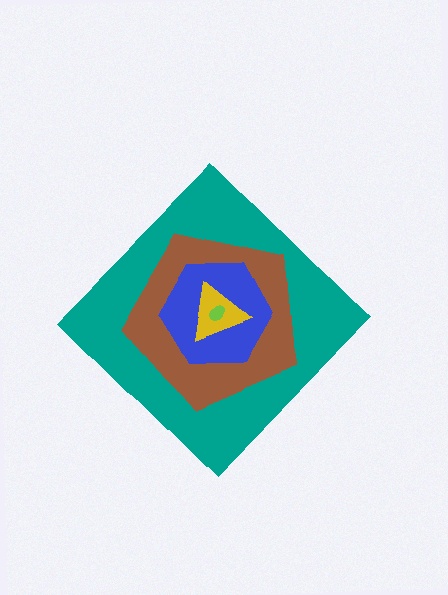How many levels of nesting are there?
5.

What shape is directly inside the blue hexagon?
The yellow triangle.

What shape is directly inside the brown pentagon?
The blue hexagon.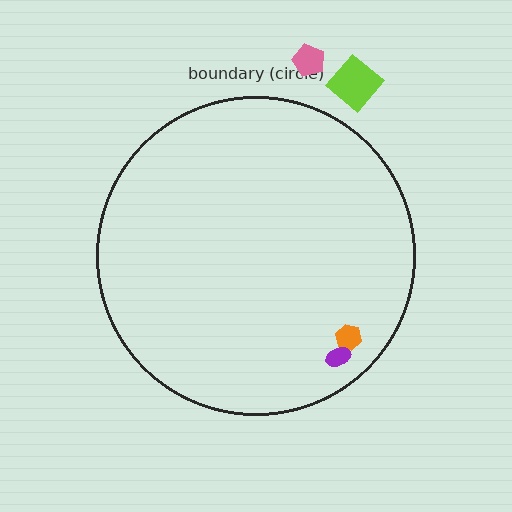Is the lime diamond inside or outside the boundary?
Outside.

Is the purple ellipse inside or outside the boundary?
Inside.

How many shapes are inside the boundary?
2 inside, 2 outside.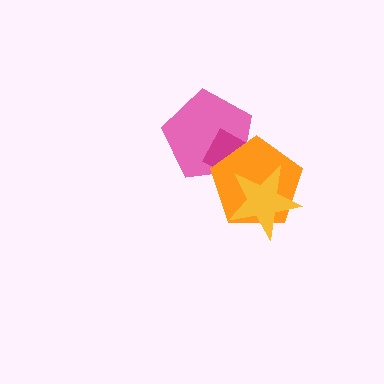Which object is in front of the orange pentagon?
The yellow star is in front of the orange pentagon.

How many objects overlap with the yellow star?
2 objects overlap with the yellow star.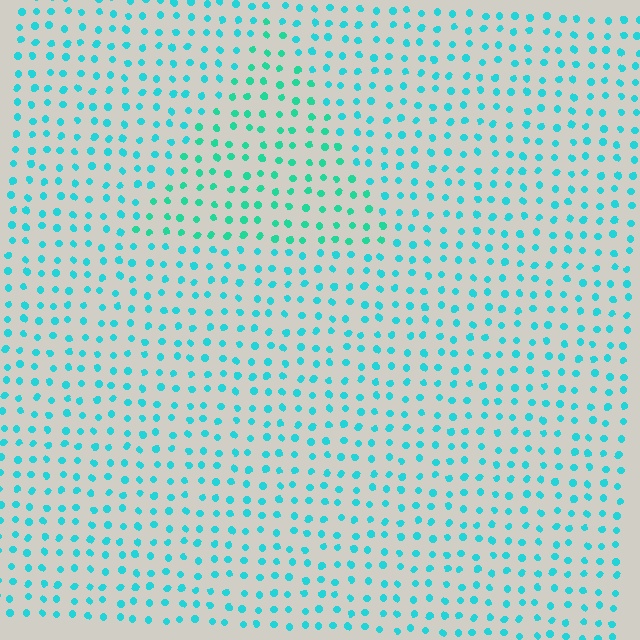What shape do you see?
I see a triangle.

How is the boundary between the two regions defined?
The boundary is defined purely by a slight shift in hue (about 22 degrees). Spacing, size, and orientation are identical on both sides.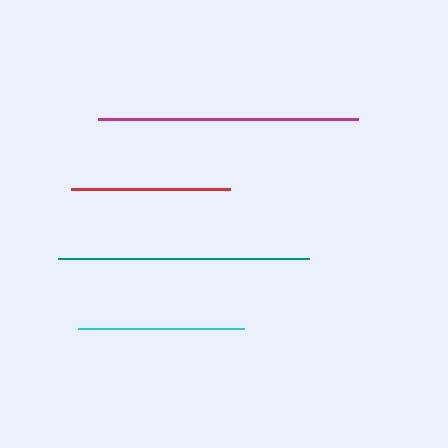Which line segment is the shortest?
The red line is the shortest at approximately 159 pixels.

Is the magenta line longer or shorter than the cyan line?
The magenta line is longer than the cyan line.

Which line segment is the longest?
The magenta line is the longest at approximately 261 pixels.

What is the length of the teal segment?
The teal segment is approximately 251 pixels long.